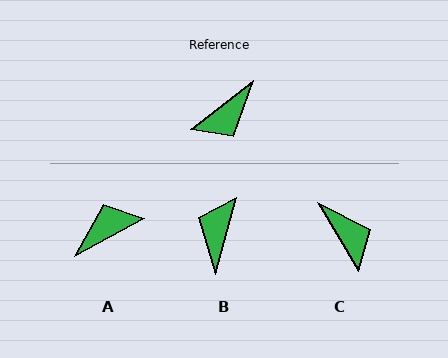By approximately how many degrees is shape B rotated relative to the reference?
Approximately 143 degrees clockwise.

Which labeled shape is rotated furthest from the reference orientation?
A, about 170 degrees away.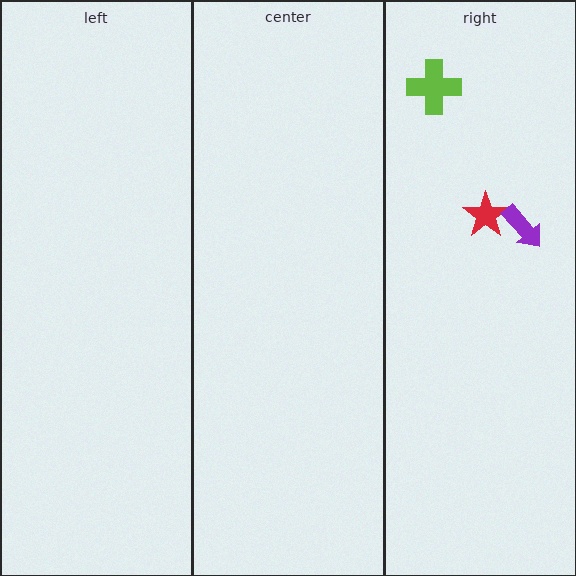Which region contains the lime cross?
The right region.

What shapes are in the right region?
The red star, the lime cross, the purple arrow.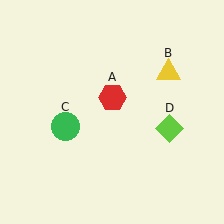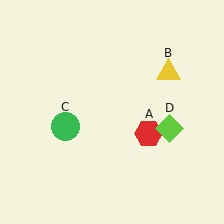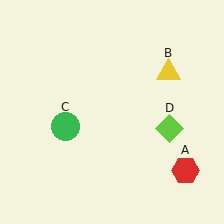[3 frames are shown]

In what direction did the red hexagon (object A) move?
The red hexagon (object A) moved down and to the right.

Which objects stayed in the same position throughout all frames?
Yellow triangle (object B) and green circle (object C) and lime diamond (object D) remained stationary.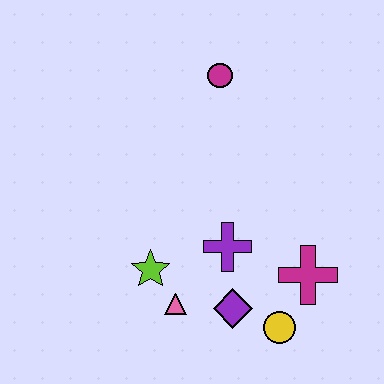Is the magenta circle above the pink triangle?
Yes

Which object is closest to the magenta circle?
The purple cross is closest to the magenta circle.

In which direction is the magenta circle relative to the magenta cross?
The magenta circle is above the magenta cross.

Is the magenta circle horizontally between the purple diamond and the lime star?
Yes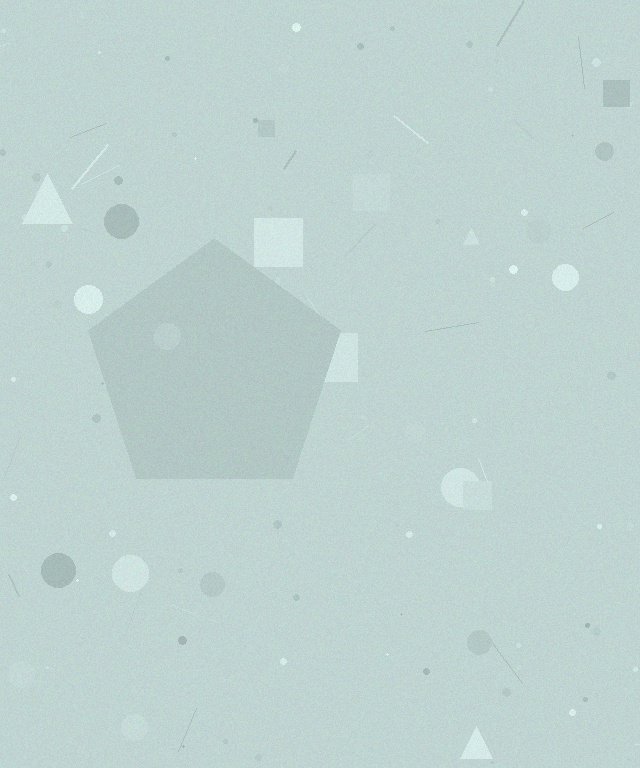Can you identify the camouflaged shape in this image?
The camouflaged shape is a pentagon.